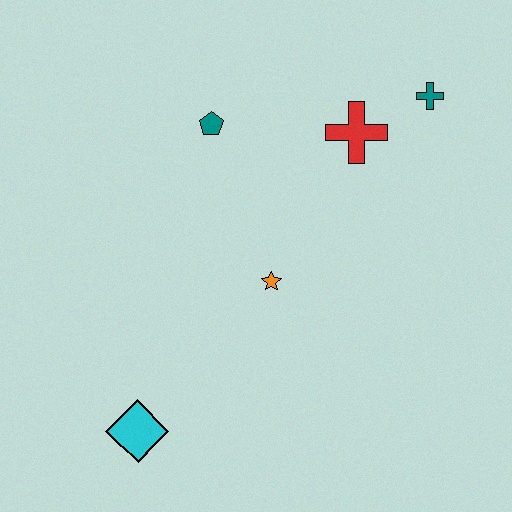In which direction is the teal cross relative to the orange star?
The teal cross is above the orange star.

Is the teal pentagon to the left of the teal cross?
Yes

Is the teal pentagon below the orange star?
No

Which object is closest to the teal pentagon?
The red cross is closest to the teal pentagon.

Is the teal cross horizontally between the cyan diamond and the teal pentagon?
No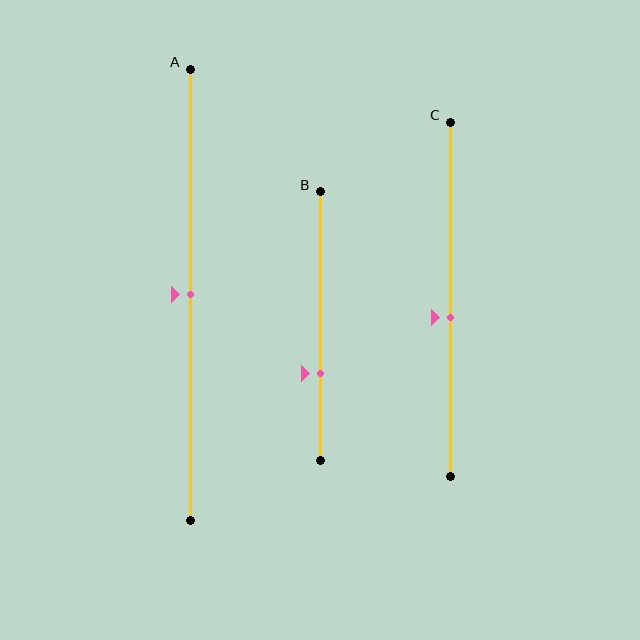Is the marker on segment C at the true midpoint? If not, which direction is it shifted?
No, the marker on segment C is shifted downward by about 5% of the segment length.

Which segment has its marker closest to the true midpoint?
Segment A has its marker closest to the true midpoint.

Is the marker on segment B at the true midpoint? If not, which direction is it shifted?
No, the marker on segment B is shifted downward by about 18% of the segment length.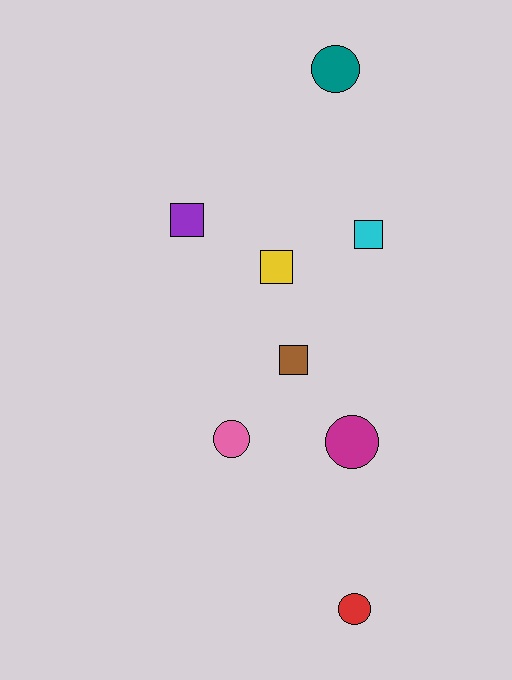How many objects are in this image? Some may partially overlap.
There are 8 objects.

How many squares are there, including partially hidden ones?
There are 4 squares.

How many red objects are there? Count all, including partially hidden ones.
There is 1 red object.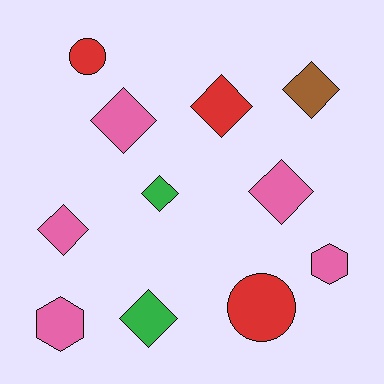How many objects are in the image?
There are 11 objects.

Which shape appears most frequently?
Diamond, with 7 objects.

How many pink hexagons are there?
There are 2 pink hexagons.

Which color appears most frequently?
Pink, with 5 objects.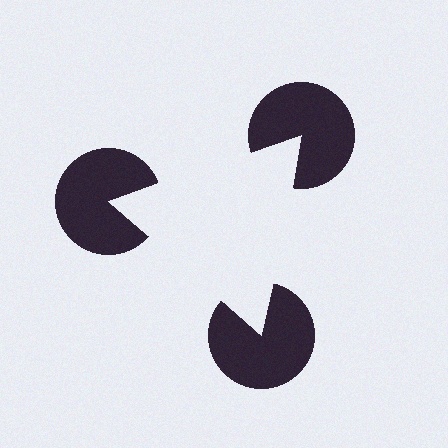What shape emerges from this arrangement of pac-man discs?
An illusory triangle — its edges are inferred from the aligned wedge cuts in the pac-man discs, not physically drawn.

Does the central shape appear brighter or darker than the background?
It typically appears slightly brighter than the background, even though no actual brightness change is drawn.